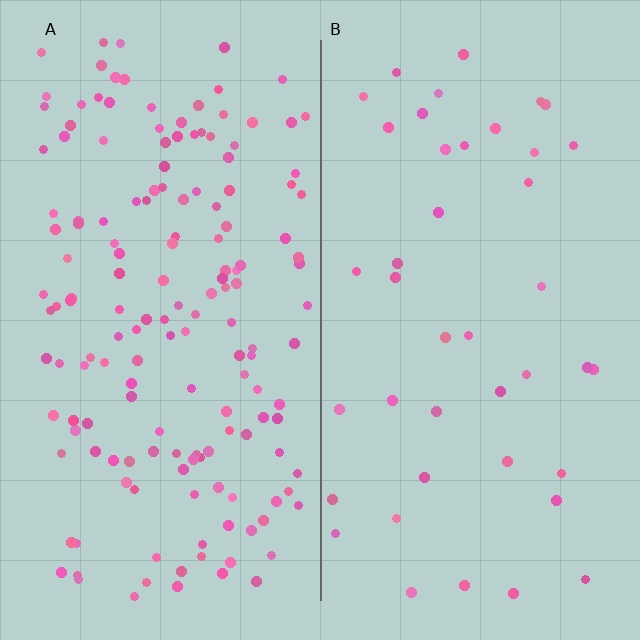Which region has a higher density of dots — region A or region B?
A (the left).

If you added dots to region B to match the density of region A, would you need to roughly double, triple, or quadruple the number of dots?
Approximately quadruple.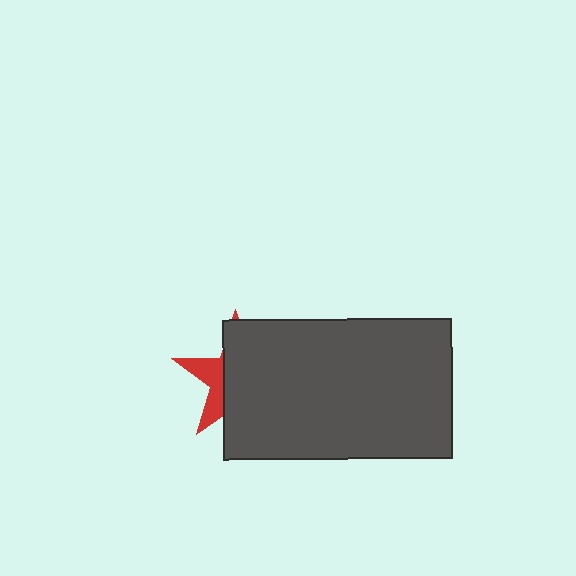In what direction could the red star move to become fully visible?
The red star could move left. That would shift it out from behind the dark gray rectangle entirely.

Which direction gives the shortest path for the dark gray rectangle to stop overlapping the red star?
Moving right gives the shortest separation.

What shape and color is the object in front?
The object in front is a dark gray rectangle.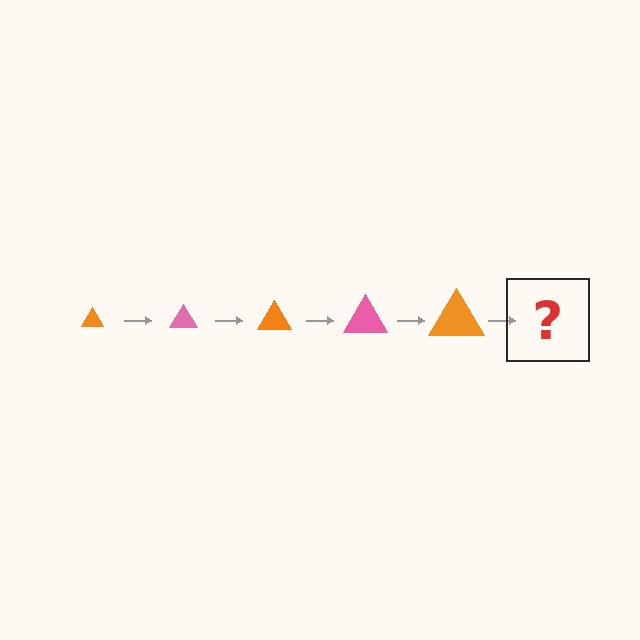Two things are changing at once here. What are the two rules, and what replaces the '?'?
The two rules are that the triangle grows larger each step and the color cycles through orange and pink. The '?' should be a pink triangle, larger than the previous one.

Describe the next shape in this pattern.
It should be a pink triangle, larger than the previous one.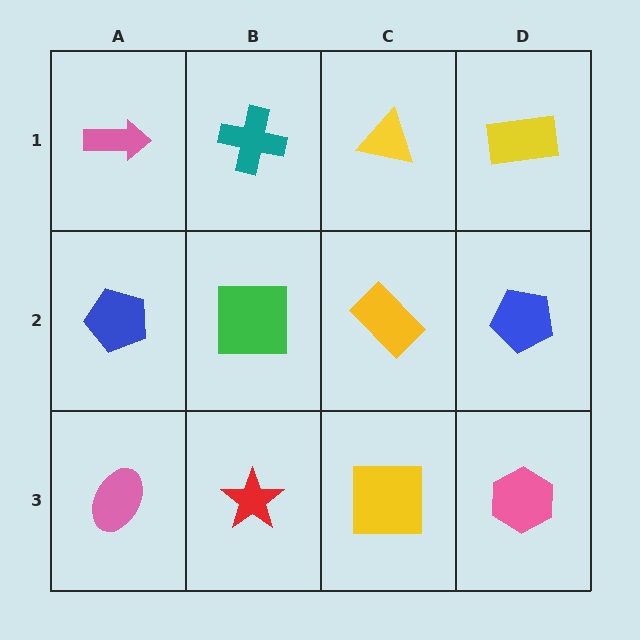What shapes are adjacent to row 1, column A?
A blue pentagon (row 2, column A), a teal cross (row 1, column B).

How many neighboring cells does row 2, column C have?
4.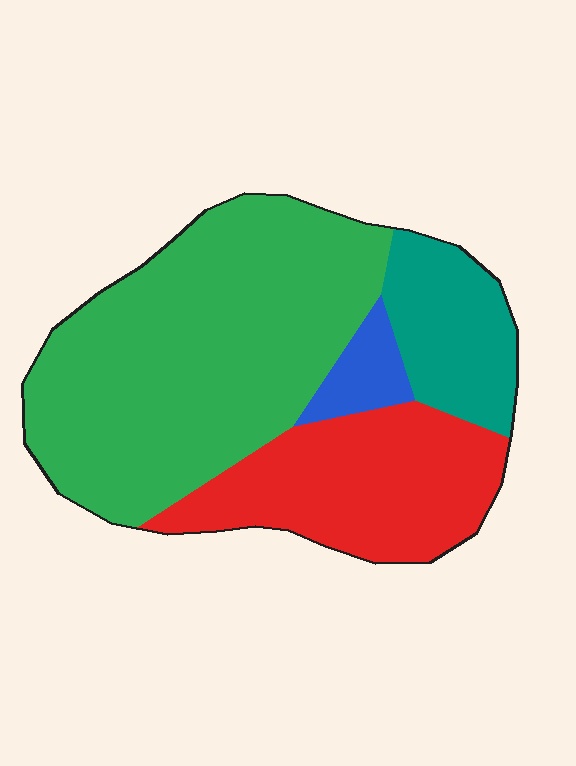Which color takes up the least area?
Blue, at roughly 5%.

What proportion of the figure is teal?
Teal takes up about one eighth (1/8) of the figure.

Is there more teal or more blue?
Teal.